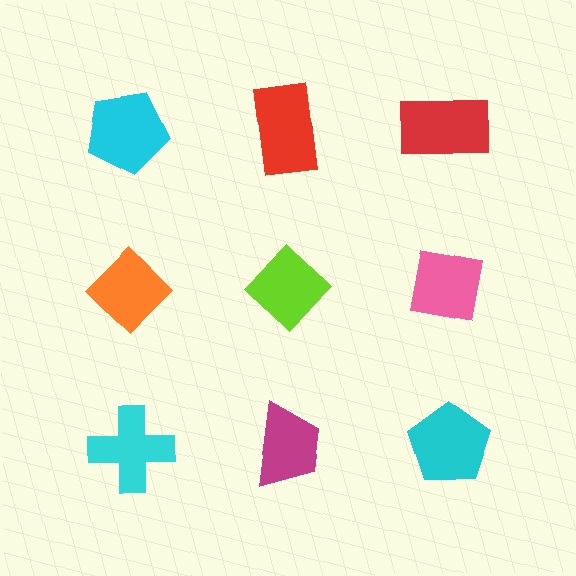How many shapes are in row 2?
3 shapes.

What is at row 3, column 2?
A magenta trapezoid.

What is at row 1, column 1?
A cyan pentagon.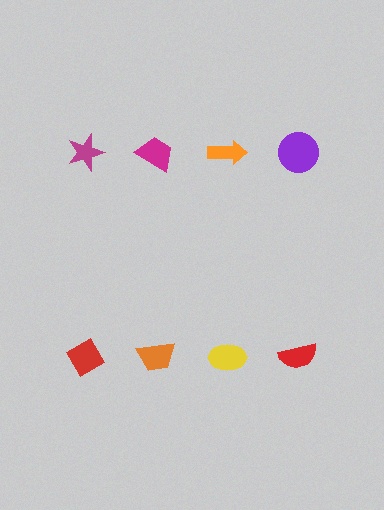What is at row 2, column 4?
A red semicircle.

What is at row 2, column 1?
A red diamond.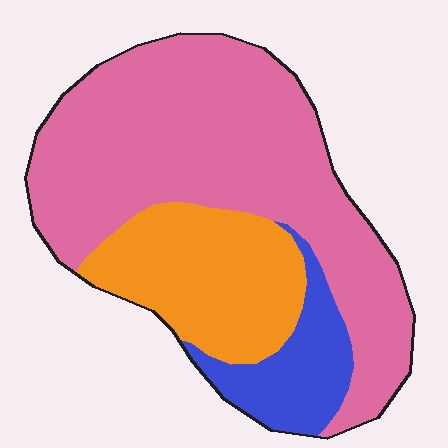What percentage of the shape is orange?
Orange covers around 25% of the shape.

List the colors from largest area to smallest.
From largest to smallest: pink, orange, blue.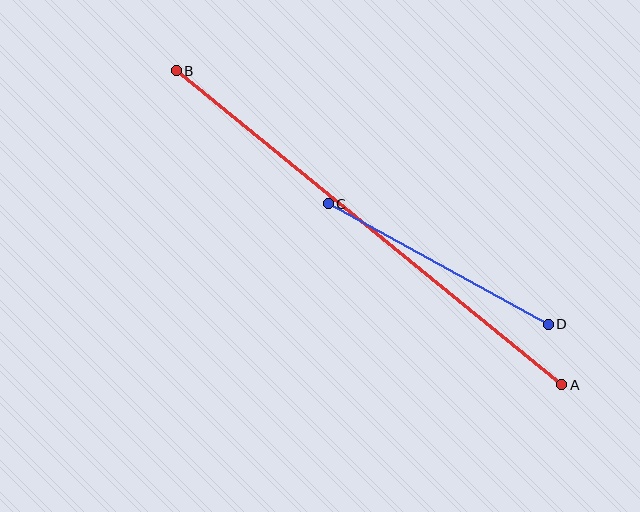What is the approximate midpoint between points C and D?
The midpoint is at approximately (438, 264) pixels.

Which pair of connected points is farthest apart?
Points A and B are farthest apart.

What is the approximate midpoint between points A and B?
The midpoint is at approximately (369, 228) pixels.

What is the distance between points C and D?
The distance is approximately 251 pixels.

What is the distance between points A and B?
The distance is approximately 497 pixels.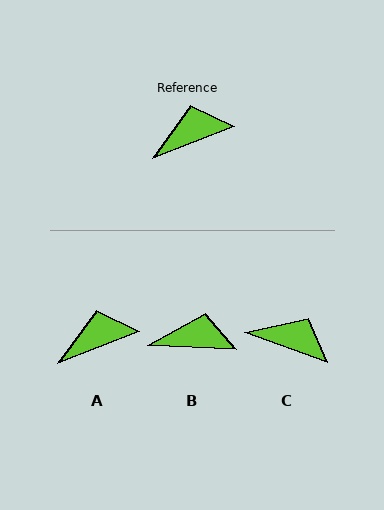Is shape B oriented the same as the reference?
No, it is off by about 24 degrees.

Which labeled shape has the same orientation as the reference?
A.